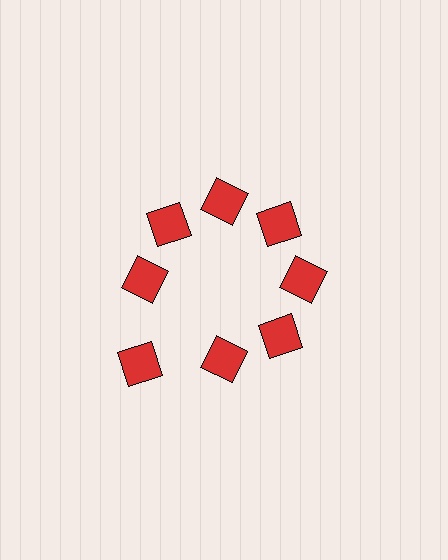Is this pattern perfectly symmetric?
No. The 8 red diamonds are arranged in a ring, but one element near the 8 o'clock position is pushed outward from the center, breaking the 8-fold rotational symmetry.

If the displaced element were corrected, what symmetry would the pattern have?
It would have 8-fold rotational symmetry — the pattern would map onto itself every 45 degrees.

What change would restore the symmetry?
The symmetry would be restored by moving it inward, back onto the ring so that all 8 diamonds sit at equal angles and equal distance from the center.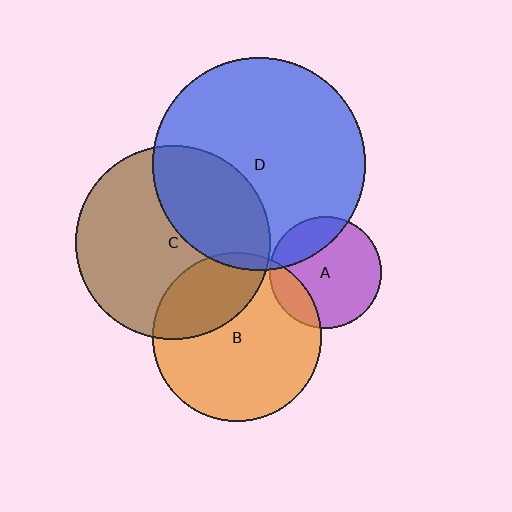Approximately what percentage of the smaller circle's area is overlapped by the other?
Approximately 25%.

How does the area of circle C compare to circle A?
Approximately 3.0 times.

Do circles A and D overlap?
Yes.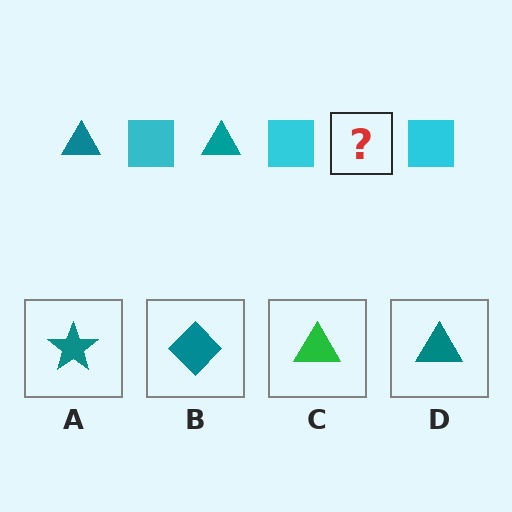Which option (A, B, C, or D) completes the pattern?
D.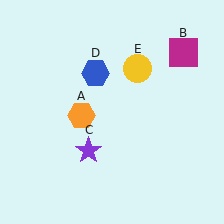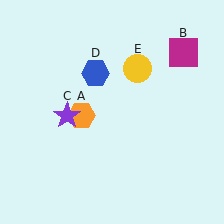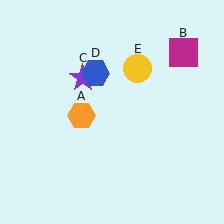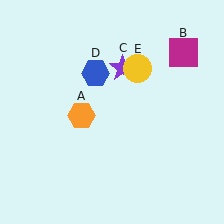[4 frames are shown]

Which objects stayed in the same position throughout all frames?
Orange hexagon (object A) and magenta square (object B) and blue hexagon (object D) and yellow circle (object E) remained stationary.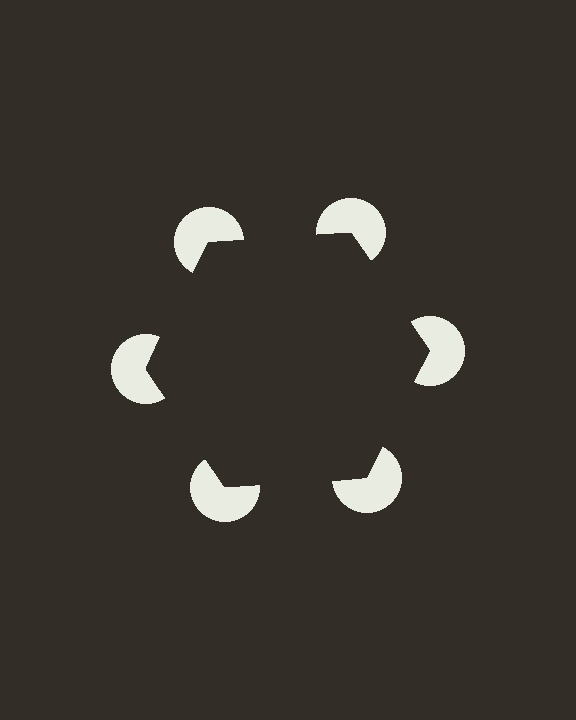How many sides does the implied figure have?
6 sides.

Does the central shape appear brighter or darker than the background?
It typically appears slightly darker than the background, even though no actual brightness change is drawn.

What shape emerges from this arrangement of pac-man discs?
An illusory hexagon — its edges are inferred from the aligned wedge cuts in the pac-man discs, not physically drawn.